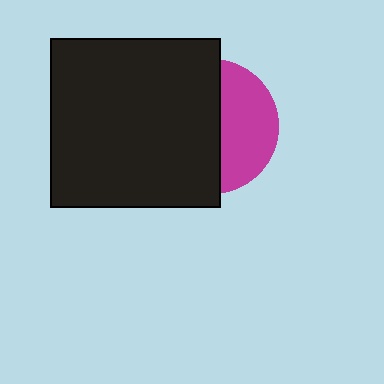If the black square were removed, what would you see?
You would see the complete magenta circle.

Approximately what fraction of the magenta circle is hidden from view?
Roughly 59% of the magenta circle is hidden behind the black square.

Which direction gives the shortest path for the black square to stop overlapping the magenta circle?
Moving left gives the shortest separation.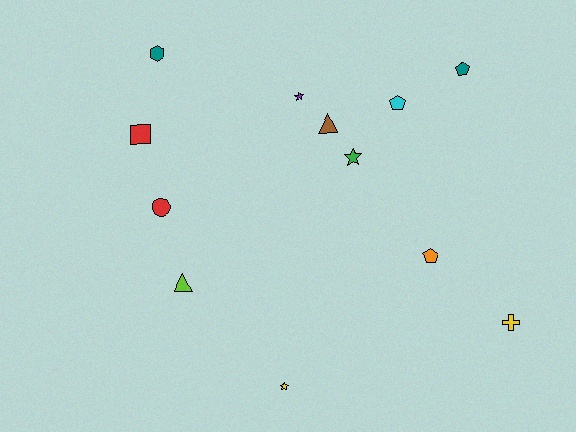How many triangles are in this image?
There are 2 triangles.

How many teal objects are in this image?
There are 2 teal objects.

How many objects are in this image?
There are 12 objects.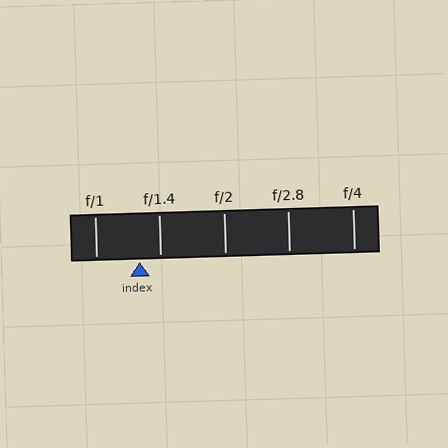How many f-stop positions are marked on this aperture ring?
There are 5 f-stop positions marked.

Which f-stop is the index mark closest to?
The index mark is closest to f/1.4.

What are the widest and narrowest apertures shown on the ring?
The widest aperture shown is f/1 and the narrowest is f/4.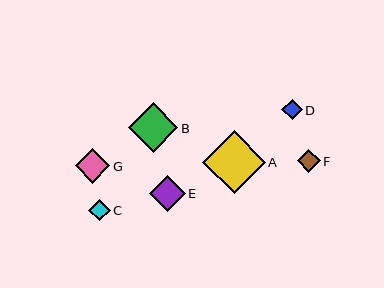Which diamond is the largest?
Diamond A is the largest with a size of approximately 63 pixels.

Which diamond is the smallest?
Diamond D is the smallest with a size of approximately 20 pixels.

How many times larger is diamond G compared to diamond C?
Diamond G is approximately 1.6 times the size of diamond C.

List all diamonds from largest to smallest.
From largest to smallest: A, B, E, G, F, C, D.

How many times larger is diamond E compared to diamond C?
Diamond E is approximately 1.7 times the size of diamond C.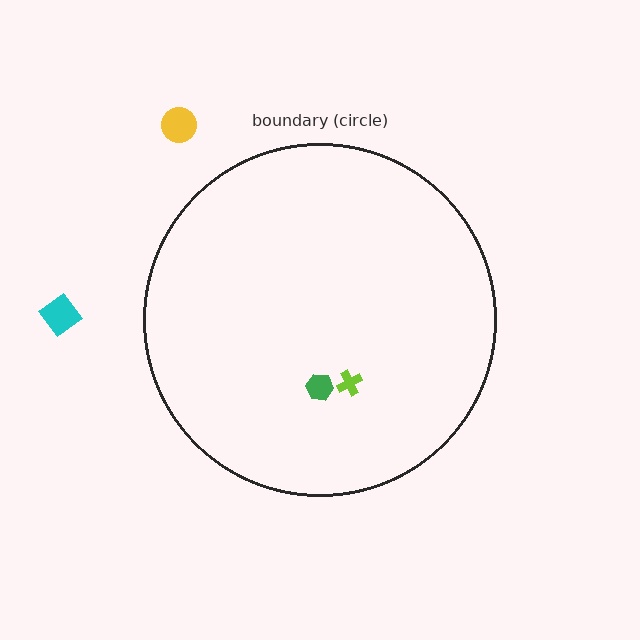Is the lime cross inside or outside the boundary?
Inside.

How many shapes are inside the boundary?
2 inside, 2 outside.